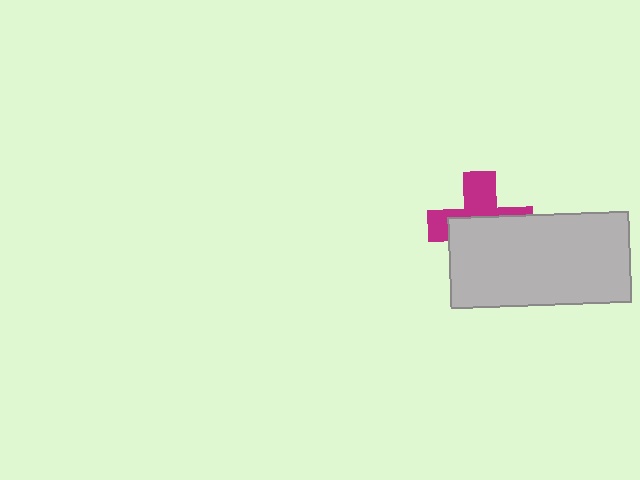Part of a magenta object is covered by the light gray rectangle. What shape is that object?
It is a cross.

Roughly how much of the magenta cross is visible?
A small part of it is visible (roughly 43%).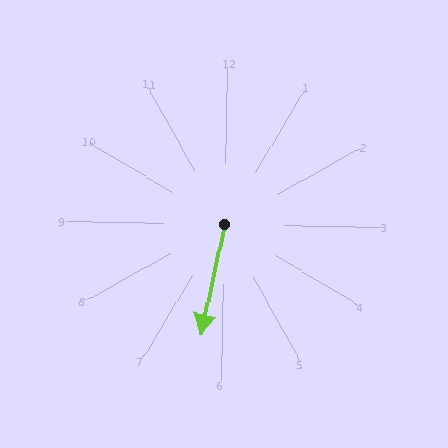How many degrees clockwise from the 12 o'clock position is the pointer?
Approximately 191 degrees.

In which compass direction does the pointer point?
South.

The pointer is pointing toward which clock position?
Roughly 6 o'clock.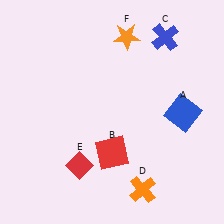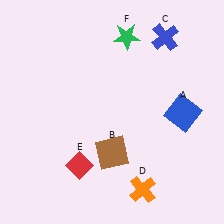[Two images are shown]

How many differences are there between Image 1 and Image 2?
There are 2 differences between the two images.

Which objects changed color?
B changed from red to brown. F changed from orange to green.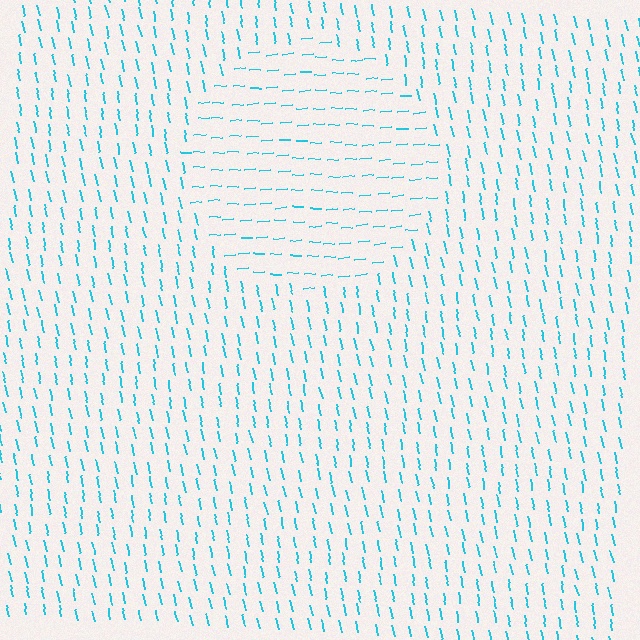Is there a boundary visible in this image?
Yes, there is a texture boundary formed by a change in line orientation.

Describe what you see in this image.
The image is filled with small cyan line segments. A circle region in the image has lines oriented differently from the surrounding lines, creating a visible texture boundary.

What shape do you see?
I see a circle.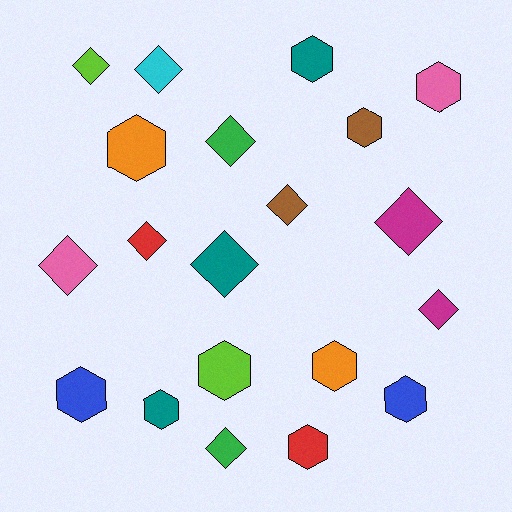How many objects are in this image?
There are 20 objects.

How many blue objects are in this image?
There are 2 blue objects.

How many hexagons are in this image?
There are 10 hexagons.